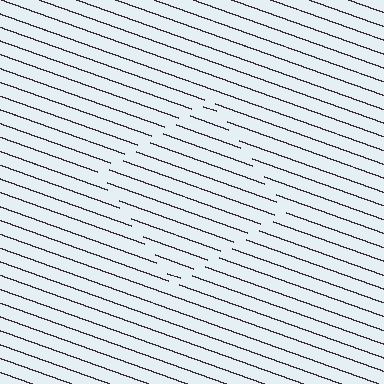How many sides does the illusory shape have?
4 sides — the line-ends trace a square.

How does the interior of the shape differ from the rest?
The interior of the shape contains the same grating, shifted by half a period — the contour is defined by the phase discontinuity where line-ends from the inner and outer gratings abut.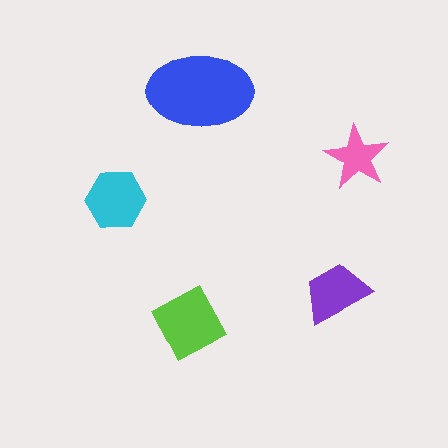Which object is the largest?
The blue ellipse.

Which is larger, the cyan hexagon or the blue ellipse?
The blue ellipse.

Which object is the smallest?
The pink star.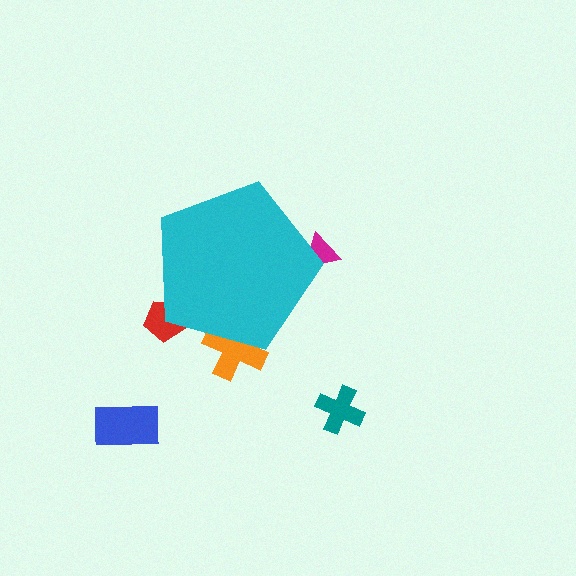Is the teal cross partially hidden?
No, the teal cross is fully visible.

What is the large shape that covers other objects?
A cyan pentagon.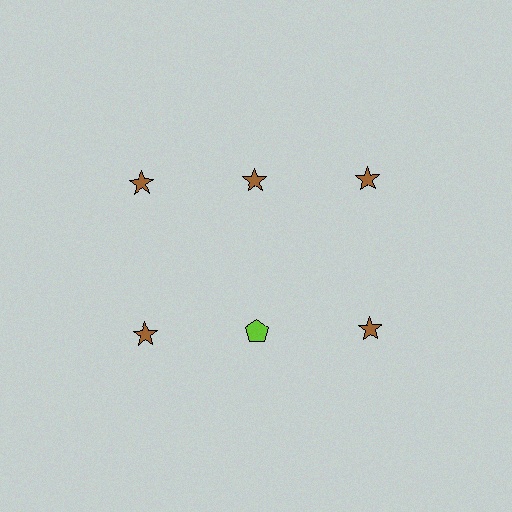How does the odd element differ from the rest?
It differs in both color (lime instead of brown) and shape (pentagon instead of star).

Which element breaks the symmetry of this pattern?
The lime pentagon in the second row, second from left column breaks the symmetry. All other shapes are brown stars.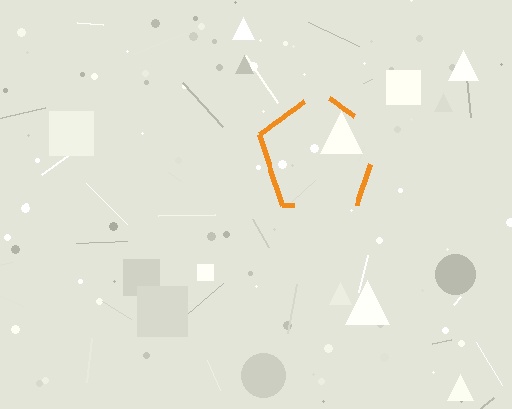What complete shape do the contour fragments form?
The contour fragments form a pentagon.